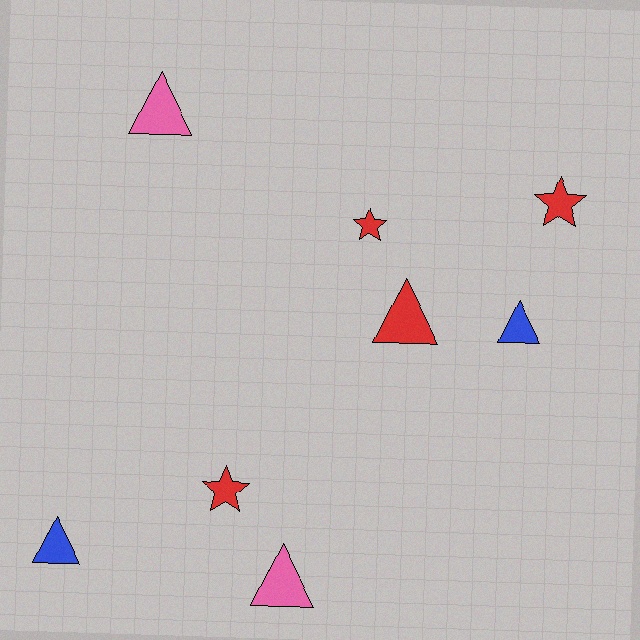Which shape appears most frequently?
Triangle, with 5 objects.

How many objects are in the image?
There are 8 objects.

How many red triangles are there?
There is 1 red triangle.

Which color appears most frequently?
Red, with 4 objects.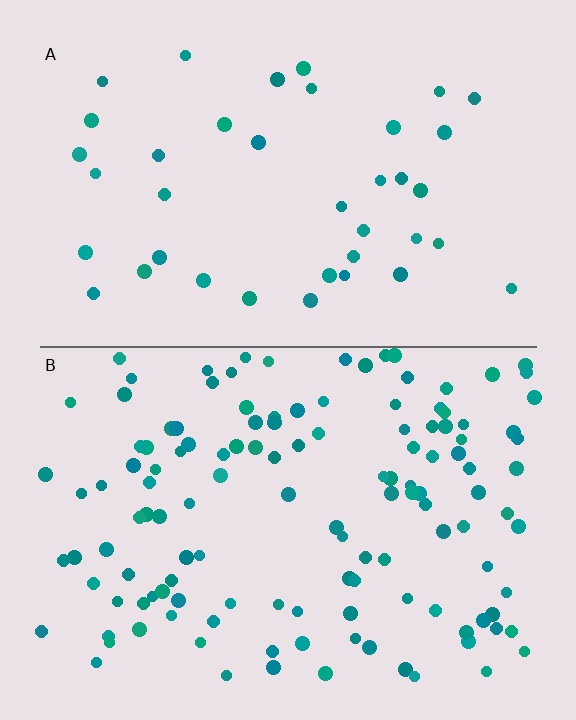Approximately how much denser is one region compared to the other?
Approximately 3.4× — region B over region A.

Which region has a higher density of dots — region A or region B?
B (the bottom).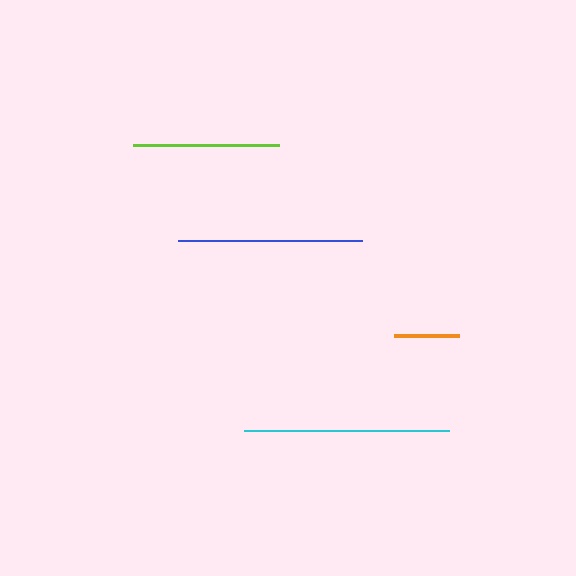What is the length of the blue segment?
The blue segment is approximately 184 pixels long.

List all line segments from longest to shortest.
From longest to shortest: cyan, blue, lime, orange.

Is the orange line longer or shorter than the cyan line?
The cyan line is longer than the orange line.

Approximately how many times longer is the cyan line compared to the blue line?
The cyan line is approximately 1.1 times the length of the blue line.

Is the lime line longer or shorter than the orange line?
The lime line is longer than the orange line.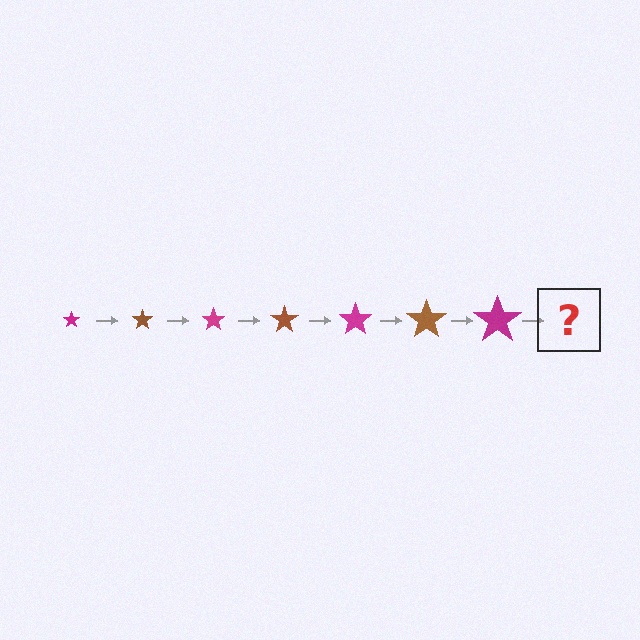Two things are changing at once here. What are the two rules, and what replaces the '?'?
The two rules are that the star grows larger each step and the color cycles through magenta and brown. The '?' should be a brown star, larger than the previous one.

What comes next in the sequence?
The next element should be a brown star, larger than the previous one.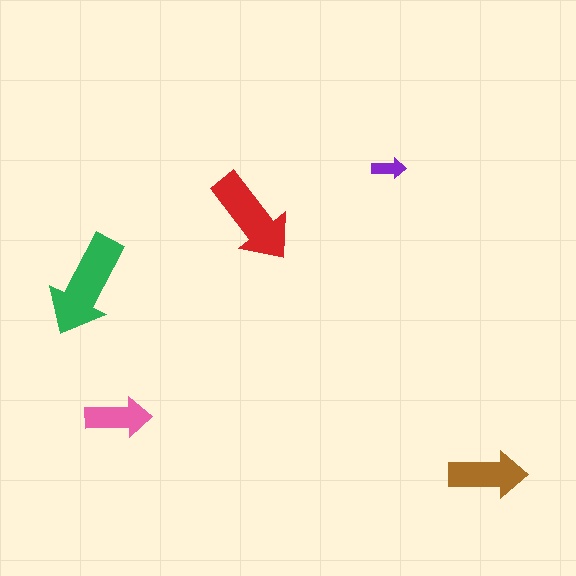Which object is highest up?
The purple arrow is topmost.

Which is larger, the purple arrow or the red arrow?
The red one.